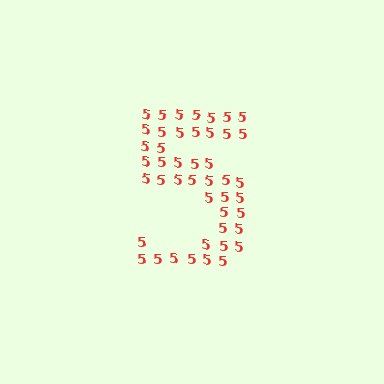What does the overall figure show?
The overall figure shows the digit 5.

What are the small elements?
The small elements are digit 5's.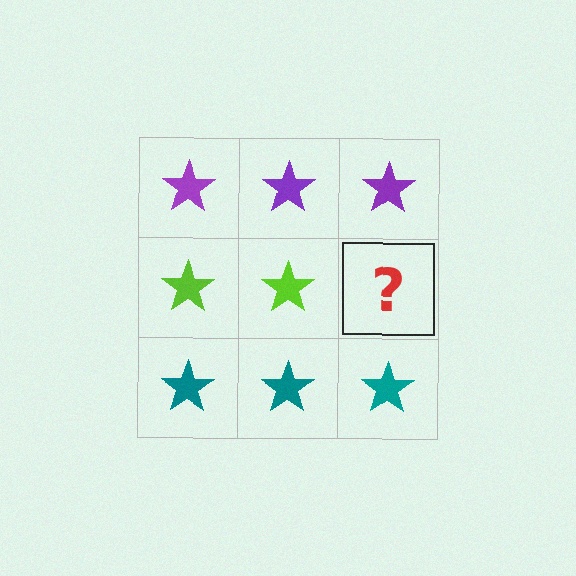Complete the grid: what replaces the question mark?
The question mark should be replaced with a lime star.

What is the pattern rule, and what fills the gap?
The rule is that each row has a consistent color. The gap should be filled with a lime star.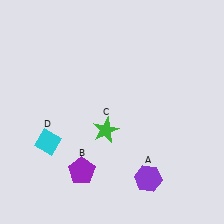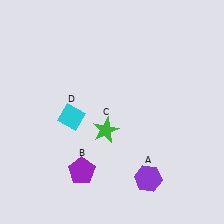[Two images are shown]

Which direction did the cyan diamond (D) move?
The cyan diamond (D) moved up.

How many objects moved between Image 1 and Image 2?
1 object moved between the two images.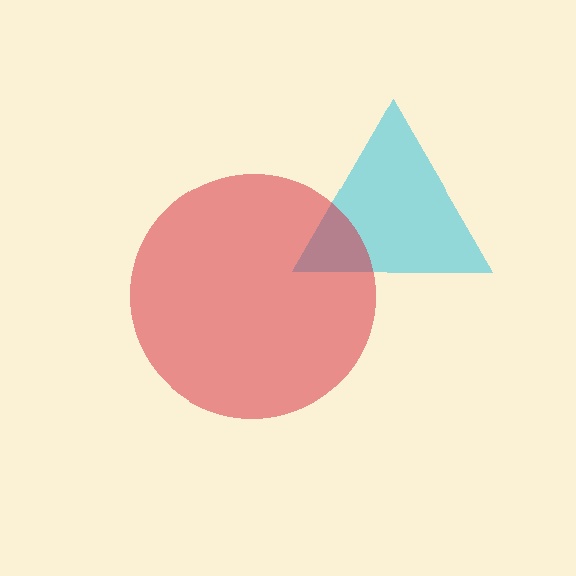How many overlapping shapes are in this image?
There are 2 overlapping shapes in the image.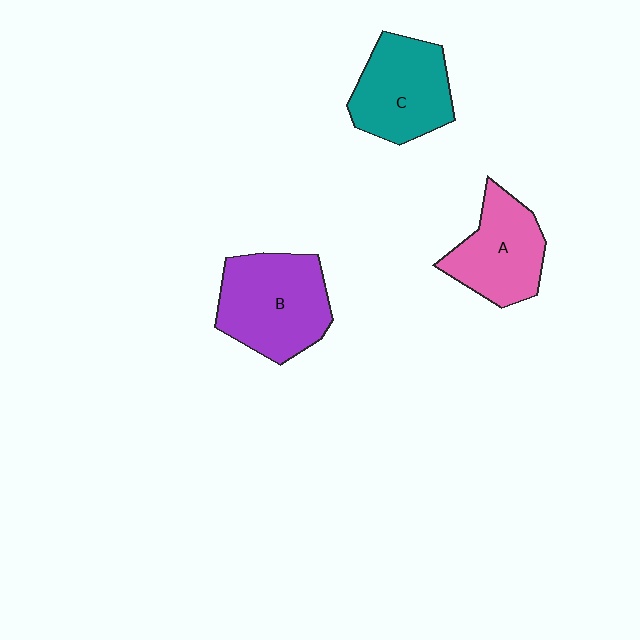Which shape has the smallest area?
Shape A (pink).